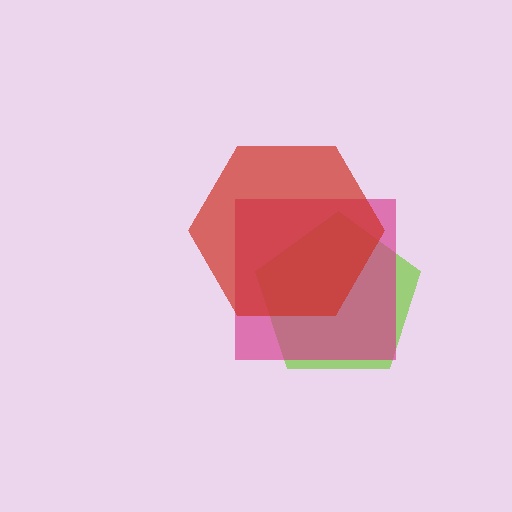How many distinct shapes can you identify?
There are 3 distinct shapes: a lime pentagon, a magenta square, a red hexagon.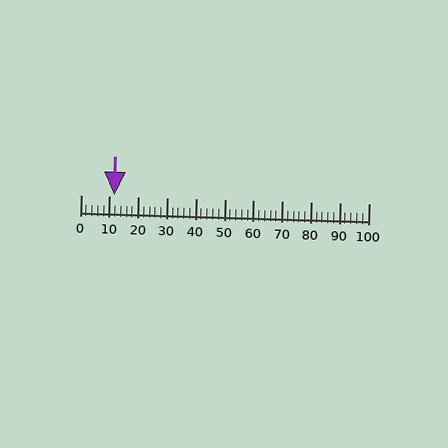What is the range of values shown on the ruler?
The ruler shows values from 0 to 100.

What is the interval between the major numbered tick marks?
The major tick marks are spaced 10 units apart.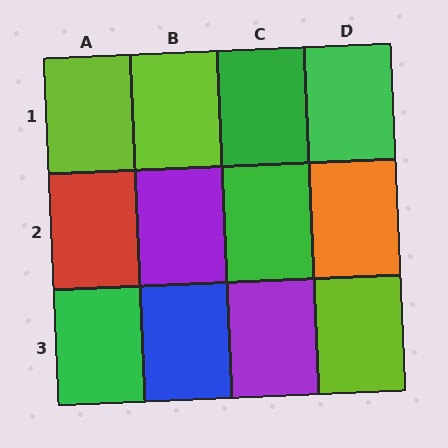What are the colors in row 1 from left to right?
Lime, lime, green, green.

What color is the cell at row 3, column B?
Blue.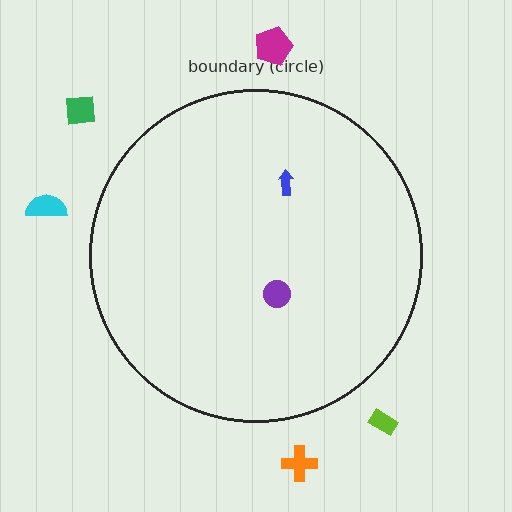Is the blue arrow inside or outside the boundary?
Inside.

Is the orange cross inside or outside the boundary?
Outside.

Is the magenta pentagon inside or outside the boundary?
Outside.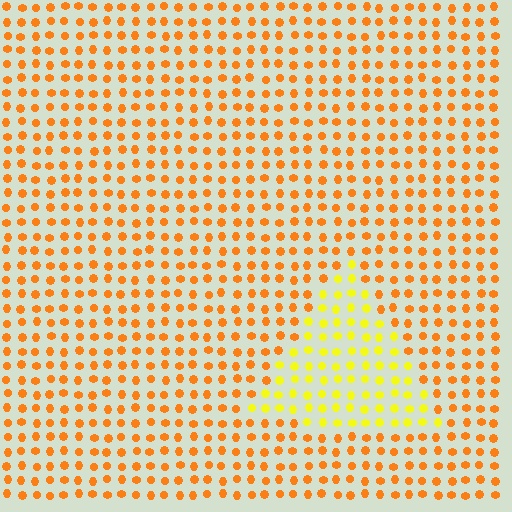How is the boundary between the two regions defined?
The boundary is defined purely by a slight shift in hue (about 35 degrees). Spacing, size, and orientation are identical on both sides.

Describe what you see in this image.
The image is filled with small orange elements in a uniform arrangement. A triangle-shaped region is visible where the elements are tinted to a slightly different hue, forming a subtle color boundary.